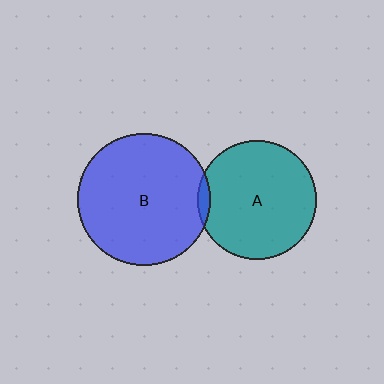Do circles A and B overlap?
Yes.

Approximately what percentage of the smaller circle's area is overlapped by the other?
Approximately 5%.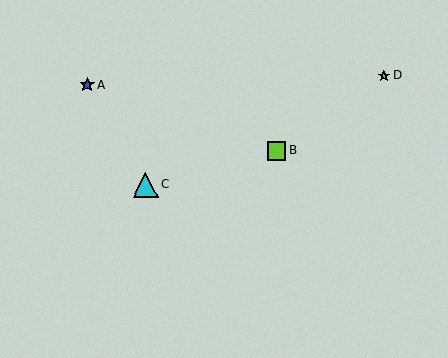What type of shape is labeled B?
Shape B is a lime square.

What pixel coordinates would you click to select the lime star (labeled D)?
Click at (384, 76) to select the lime star D.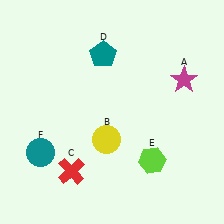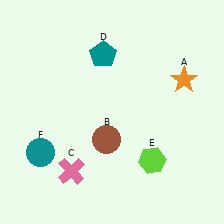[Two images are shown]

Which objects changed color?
A changed from magenta to orange. B changed from yellow to brown. C changed from red to pink.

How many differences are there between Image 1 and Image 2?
There are 3 differences between the two images.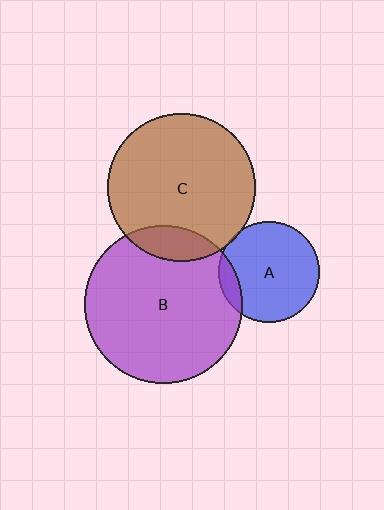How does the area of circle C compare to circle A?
Approximately 2.1 times.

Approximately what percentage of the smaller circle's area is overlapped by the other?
Approximately 15%.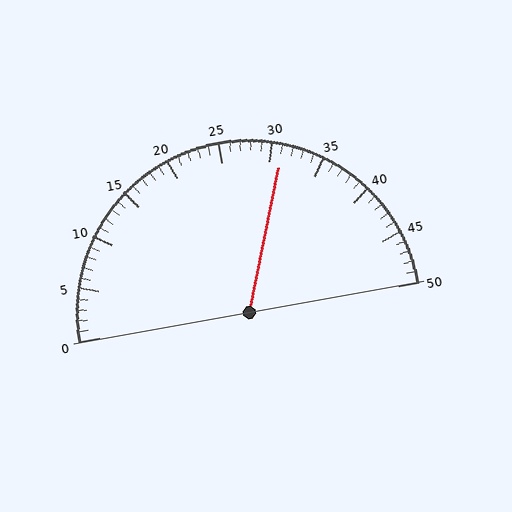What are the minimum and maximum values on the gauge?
The gauge ranges from 0 to 50.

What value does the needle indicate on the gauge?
The needle indicates approximately 31.